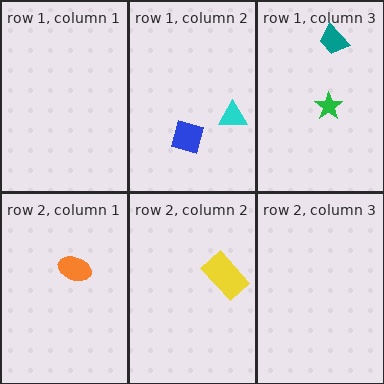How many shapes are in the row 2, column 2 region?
1.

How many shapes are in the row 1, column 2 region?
2.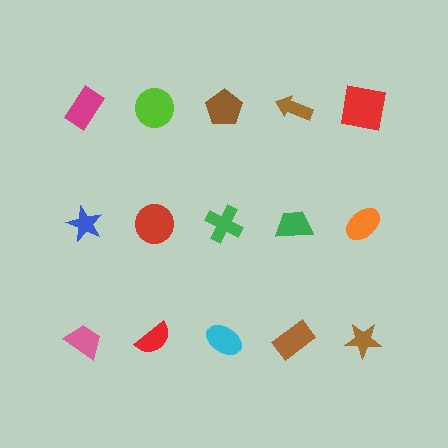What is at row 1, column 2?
A lime circle.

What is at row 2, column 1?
A blue star.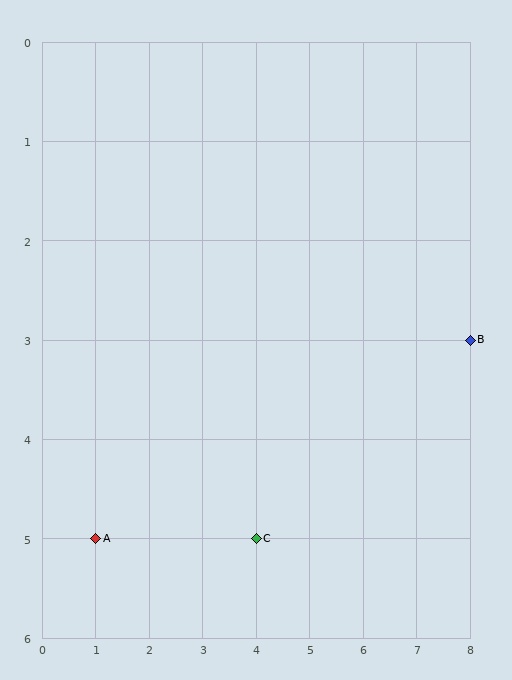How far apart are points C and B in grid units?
Points C and B are 4 columns and 2 rows apart (about 4.5 grid units diagonally).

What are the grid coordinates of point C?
Point C is at grid coordinates (4, 5).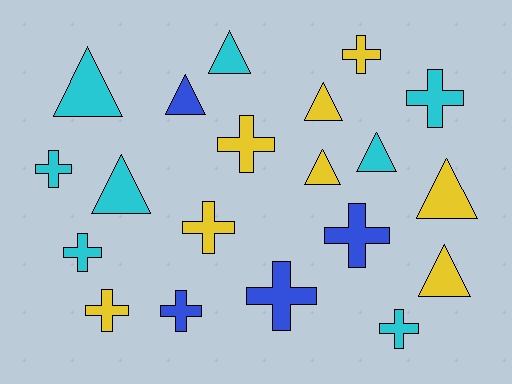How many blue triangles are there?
There is 1 blue triangle.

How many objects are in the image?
There are 20 objects.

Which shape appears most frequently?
Cross, with 11 objects.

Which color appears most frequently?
Yellow, with 8 objects.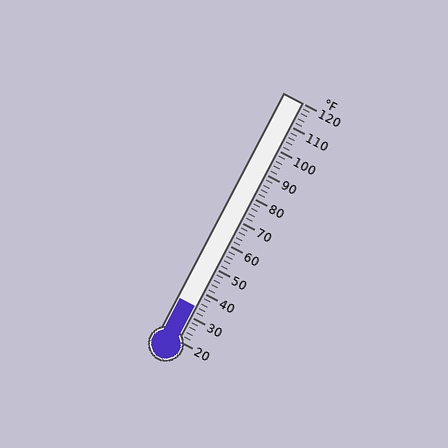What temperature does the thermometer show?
The thermometer shows approximately 34°F.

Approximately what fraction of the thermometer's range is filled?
The thermometer is filled to approximately 15% of its range.